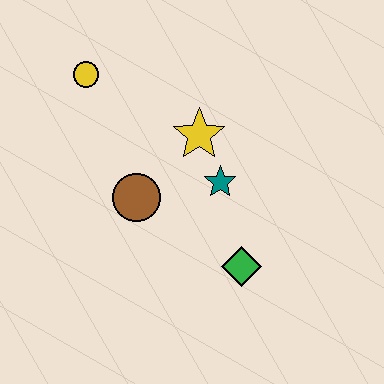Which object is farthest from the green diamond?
The yellow circle is farthest from the green diamond.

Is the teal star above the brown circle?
Yes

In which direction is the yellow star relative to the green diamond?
The yellow star is above the green diamond.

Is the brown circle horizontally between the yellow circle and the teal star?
Yes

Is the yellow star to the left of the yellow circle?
No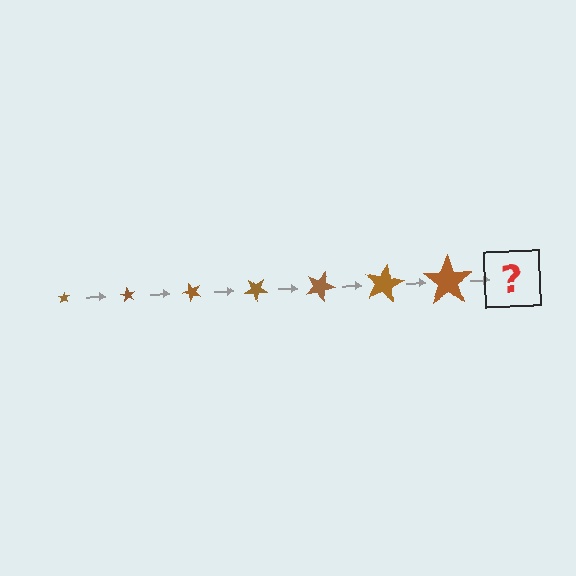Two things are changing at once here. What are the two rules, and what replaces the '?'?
The two rules are that the star grows larger each step and it rotates 60 degrees each step. The '?' should be a star, larger than the previous one and rotated 420 degrees from the start.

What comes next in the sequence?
The next element should be a star, larger than the previous one and rotated 420 degrees from the start.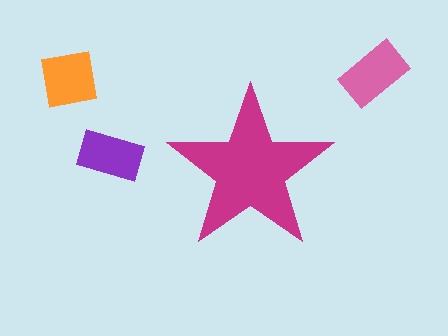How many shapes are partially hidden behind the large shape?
0 shapes are partially hidden.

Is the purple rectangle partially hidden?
No, the purple rectangle is fully visible.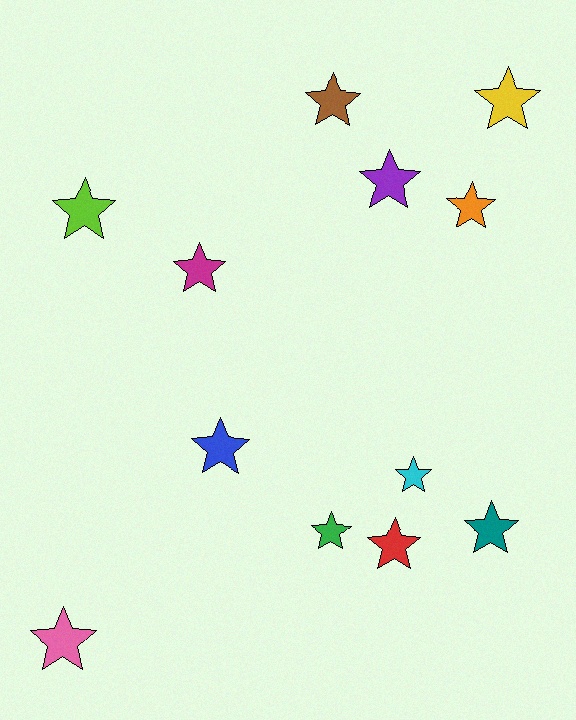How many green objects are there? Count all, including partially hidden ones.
There is 1 green object.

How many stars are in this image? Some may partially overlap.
There are 12 stars.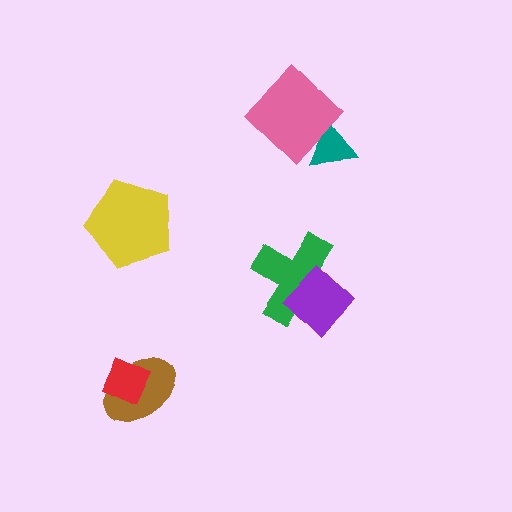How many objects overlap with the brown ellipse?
1 object overlaps with the brown ellipse.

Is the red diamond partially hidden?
No, no other shape covers it.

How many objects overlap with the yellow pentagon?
0 objects overlap with the yellow pentagon.